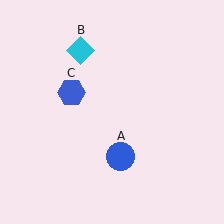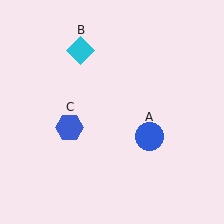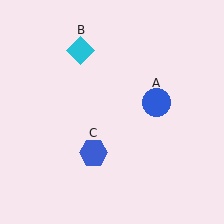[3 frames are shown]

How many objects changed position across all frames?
2 objects changed position: blue circle (object A), blue hexagon (object C).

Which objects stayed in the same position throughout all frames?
Cyan diamond (object B) remained stationary.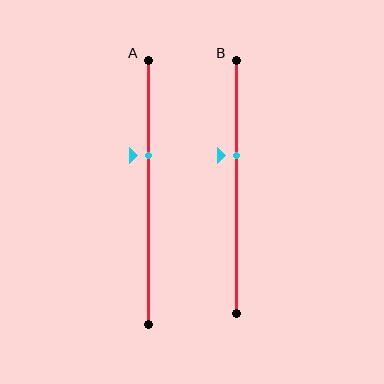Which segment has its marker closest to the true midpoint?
Segment B has its marker closest to the true midpoint.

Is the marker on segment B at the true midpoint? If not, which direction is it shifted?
No, the marker on segment B is shifted upward by about 13% of the segment length.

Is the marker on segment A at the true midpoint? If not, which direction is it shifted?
No, the marker on segment A is shifted upward by about 14% of the segment length.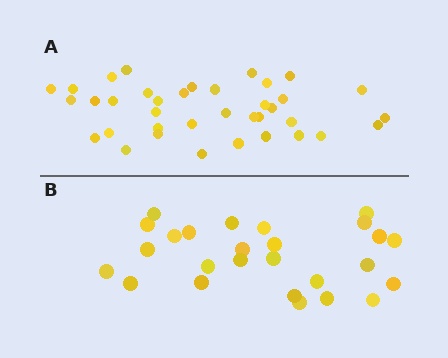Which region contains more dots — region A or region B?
Region A (the top region) has more dots.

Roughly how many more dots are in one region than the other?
Region A has roughly 12 or so more dots than region B.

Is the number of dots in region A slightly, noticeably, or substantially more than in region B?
Region A has noticeably more, but not dramatically so. The ratio is roughly 1.4 to 1.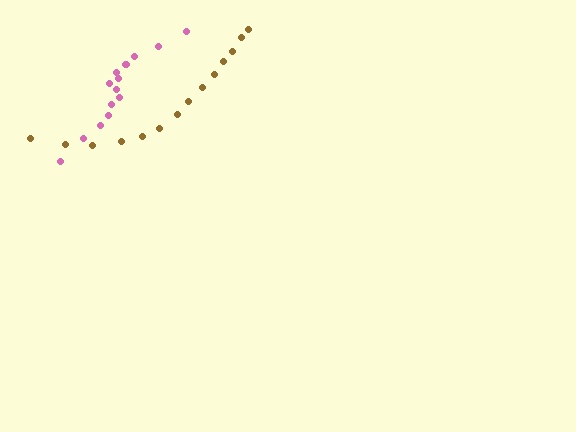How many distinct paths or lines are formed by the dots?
There are 2 distinct paths.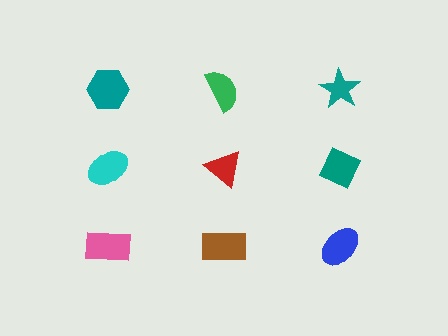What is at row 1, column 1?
A teal hexagon.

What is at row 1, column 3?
A teal star.